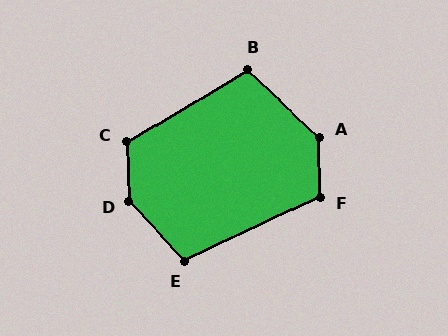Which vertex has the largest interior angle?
D, at approximately 139 degrees.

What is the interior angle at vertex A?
Approximately 133 degrees (obtuse).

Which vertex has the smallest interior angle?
B, at approximately 106 degrees.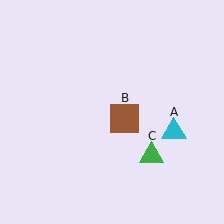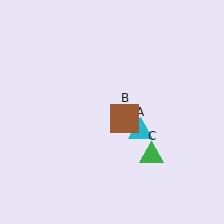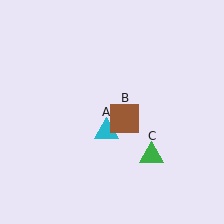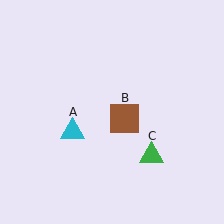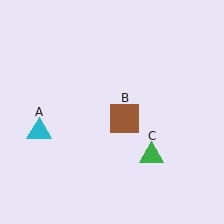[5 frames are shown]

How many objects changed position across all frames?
1 object changed position: cyan triangle (object A).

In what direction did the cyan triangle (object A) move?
The cyan triangle (object A) moved left.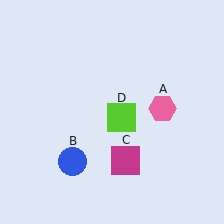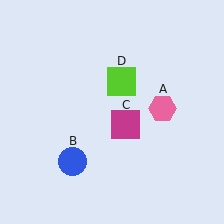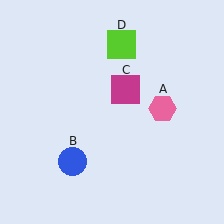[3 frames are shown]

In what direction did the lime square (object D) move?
The lime square (object D) moved up.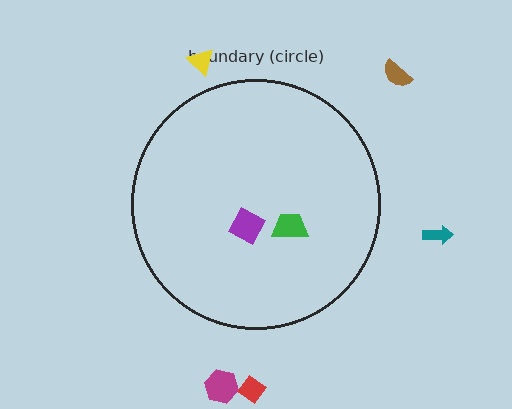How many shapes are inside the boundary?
2 inside, 5 outside.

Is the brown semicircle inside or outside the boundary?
Outside.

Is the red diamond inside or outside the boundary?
Outside.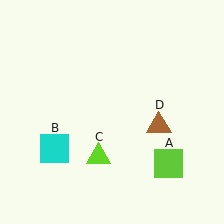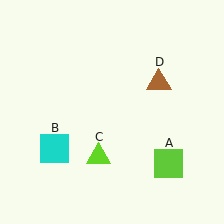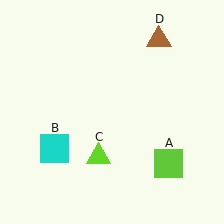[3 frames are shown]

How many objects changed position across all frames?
1 object changed position: brown triangle (object D).